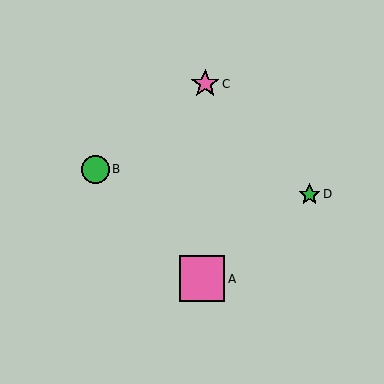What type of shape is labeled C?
Shape C is a pink star.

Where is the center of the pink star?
The center of the pink star is at (205, 84).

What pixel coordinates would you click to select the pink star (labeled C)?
Click at (205, 84) to select the pink star C.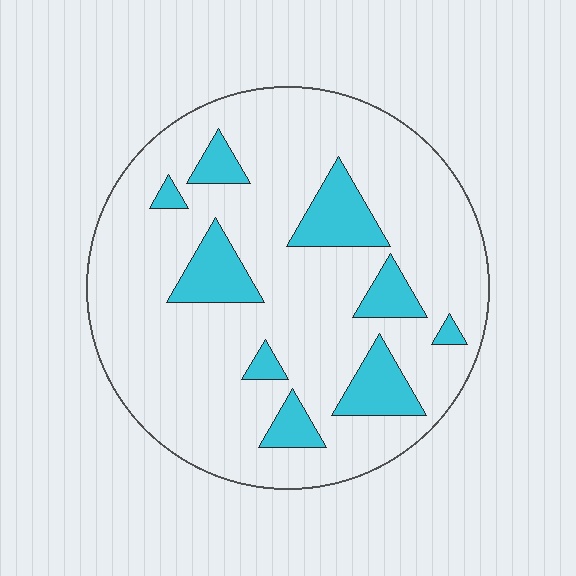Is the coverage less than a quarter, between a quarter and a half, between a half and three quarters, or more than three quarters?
Less than a quarter.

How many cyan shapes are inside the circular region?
9.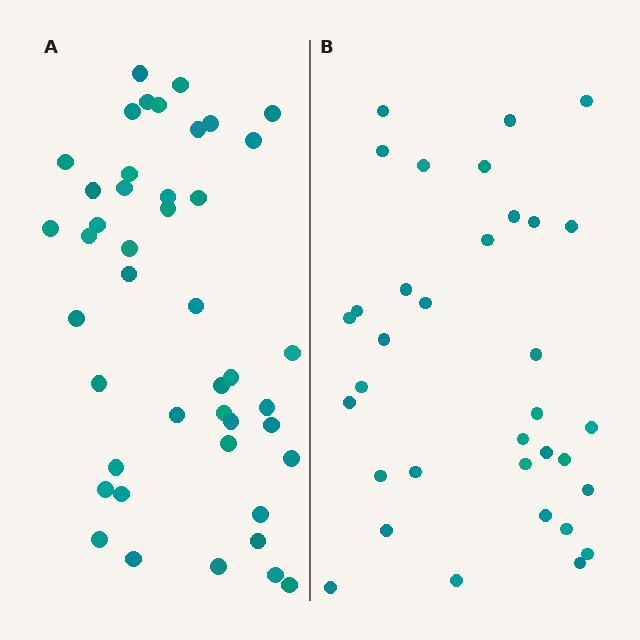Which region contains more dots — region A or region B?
Region A (the left region) has more dots.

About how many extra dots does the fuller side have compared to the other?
Region A has roughly 10 or so more dots than region B.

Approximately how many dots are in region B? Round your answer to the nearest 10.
About 30 dots. (The exact count is 34, which rounds to 30.)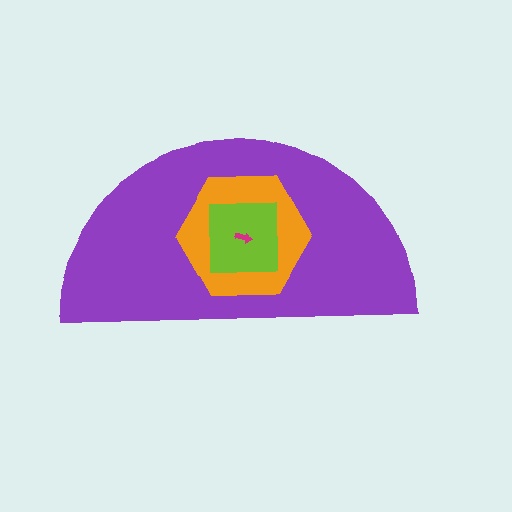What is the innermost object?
The magenta arrow.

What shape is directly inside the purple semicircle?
The orange hexagon.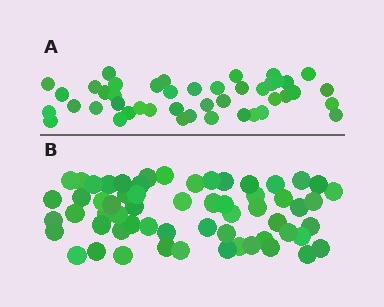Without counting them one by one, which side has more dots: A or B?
Region B (the bottom region) has more dots.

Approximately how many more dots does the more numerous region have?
Region B has approximately 15 more dots than region A.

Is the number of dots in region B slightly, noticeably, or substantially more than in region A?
Region B has noticeably more, but not dramatically so. The ratio is roughly 1.4 to 1.